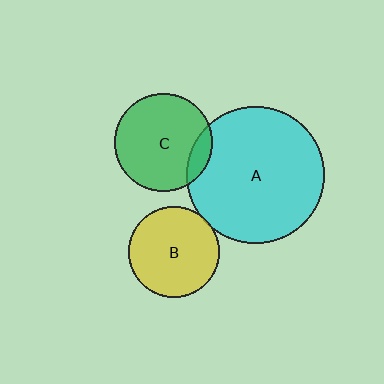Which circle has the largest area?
Circle A (cyan).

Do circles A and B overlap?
Yes.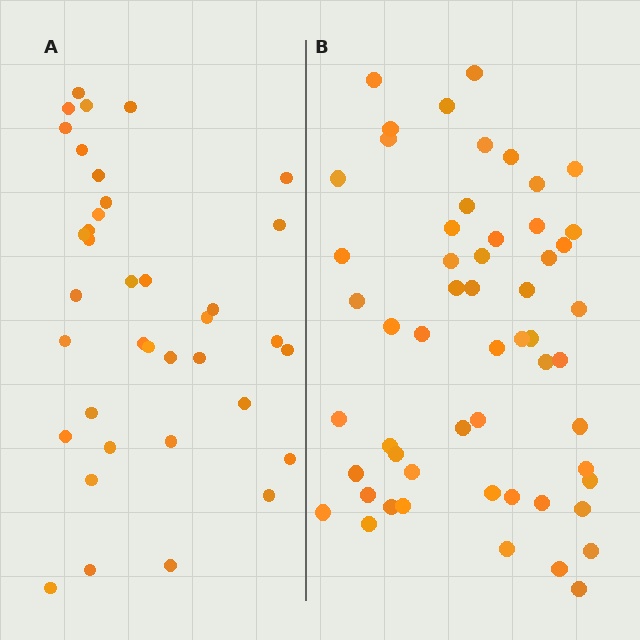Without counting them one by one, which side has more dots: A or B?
Region B (the right region) has more dots.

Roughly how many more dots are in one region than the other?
Region B has approximately 20 more dots than region A.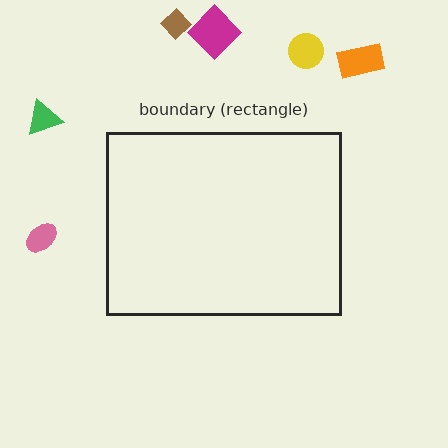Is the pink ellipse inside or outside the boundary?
Outside.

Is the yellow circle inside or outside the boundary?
Outside.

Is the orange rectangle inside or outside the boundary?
Outside.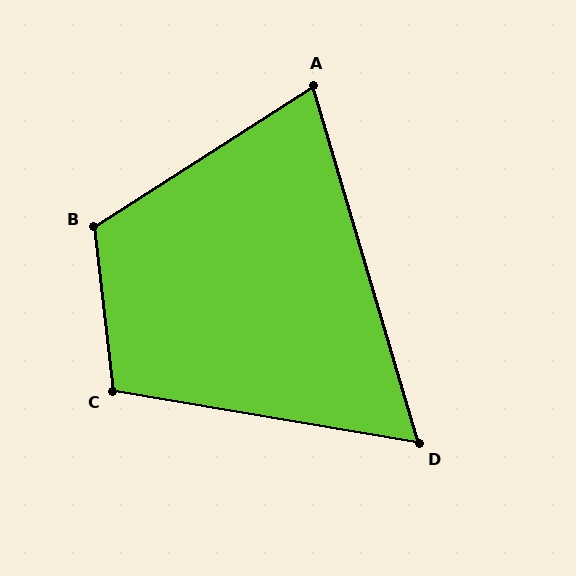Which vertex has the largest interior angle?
B, at approximately 116 degrees.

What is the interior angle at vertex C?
Approximately 106 degrees (obtuse).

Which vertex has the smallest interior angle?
D, at approximately 64 degrees.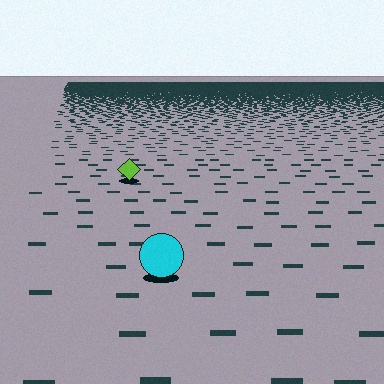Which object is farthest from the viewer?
The lime diamond is farthest from the viewer. It appears smaller and the ground texture around it is denser.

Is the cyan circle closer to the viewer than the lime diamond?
Yes. The cyan circle is closer — you can tell from the texture gradient: the ground texture is coarser near it.